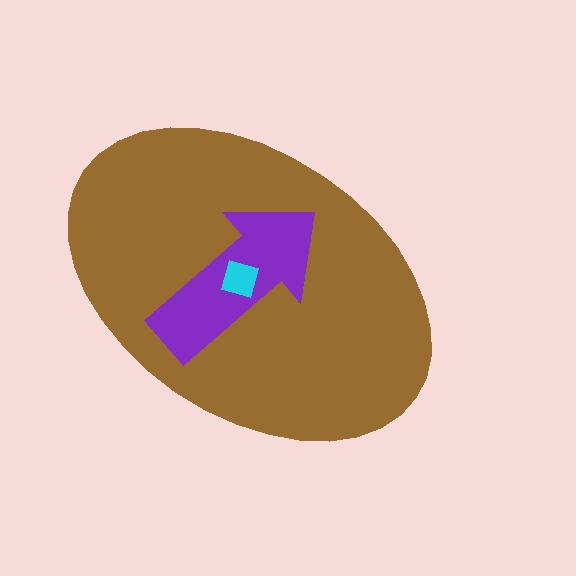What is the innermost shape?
The cyan square.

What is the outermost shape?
The brown ellipse.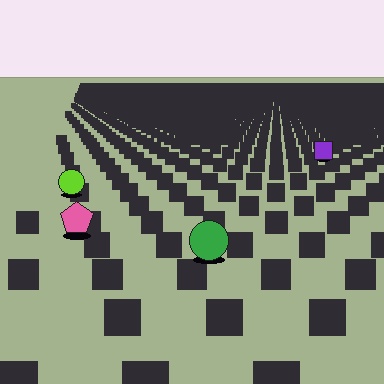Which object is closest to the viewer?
The green circle is closest. The texture marks near it are larger and more spread out.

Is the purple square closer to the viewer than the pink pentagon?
No. The pink pentagon is closer — you can tell from the texture gradient: the ground texture is coarser near it.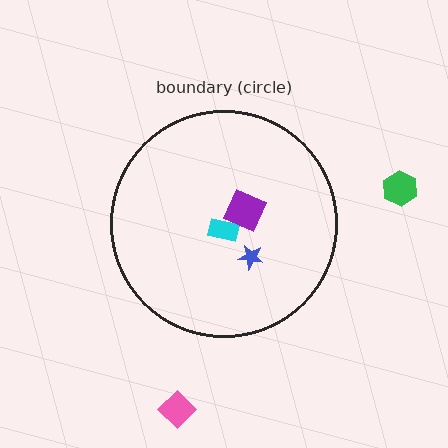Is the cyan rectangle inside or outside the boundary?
Inside.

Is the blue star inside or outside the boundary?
Inside.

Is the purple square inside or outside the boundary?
Inside.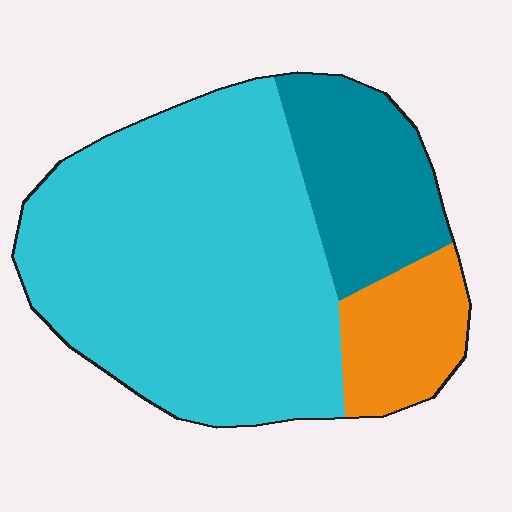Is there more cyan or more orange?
Cyan.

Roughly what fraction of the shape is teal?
Teal covers 20% of the shape.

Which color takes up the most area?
Cyan, at roughly 65%.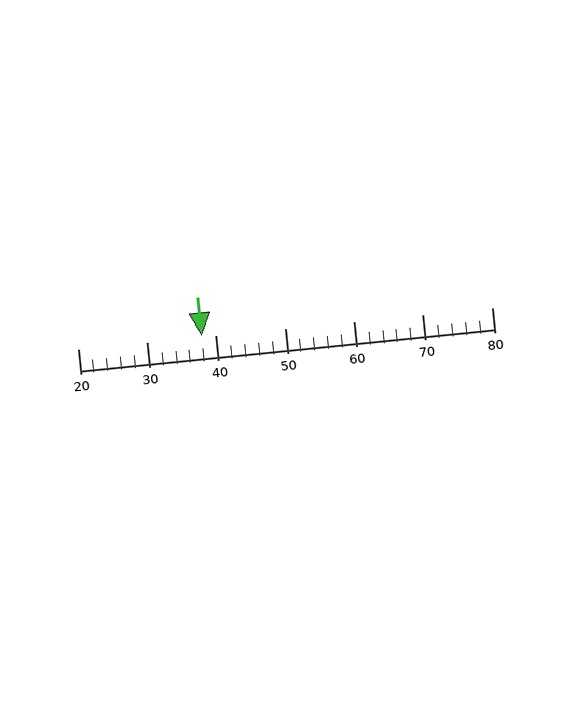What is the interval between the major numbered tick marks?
The major tick marks are spaced 10 units apart.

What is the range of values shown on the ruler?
The ruler shows values from 20 to 80.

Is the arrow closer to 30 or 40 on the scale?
The arrow is closer to 40.